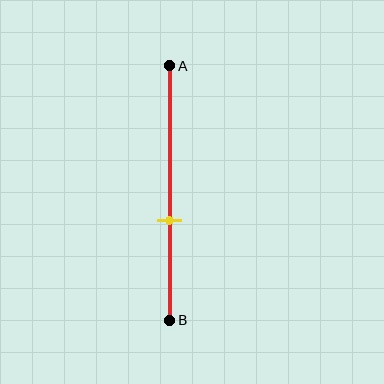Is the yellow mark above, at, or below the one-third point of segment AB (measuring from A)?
The yellow mark is below the one-third point of segment AB.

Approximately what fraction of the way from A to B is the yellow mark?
The yellow mark is approximately 60% of the way from A to B.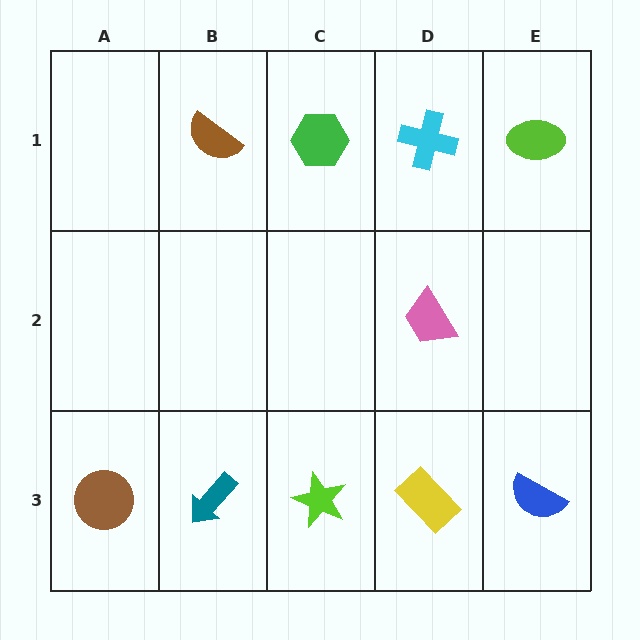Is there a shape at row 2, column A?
No, that cell is empty.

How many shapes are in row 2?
1 shape.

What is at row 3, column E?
A blue semicircle.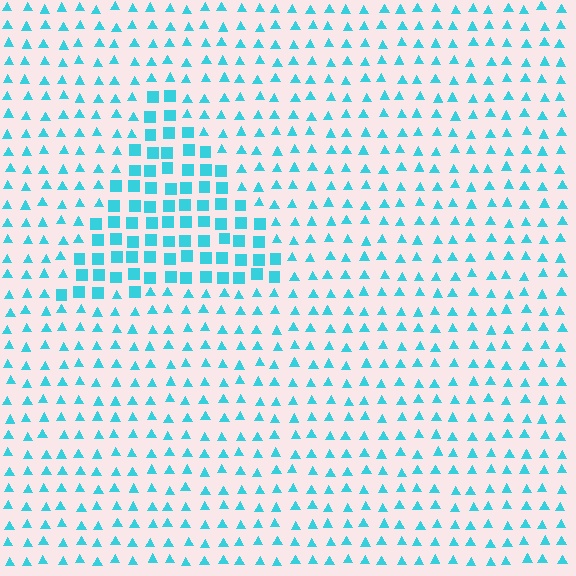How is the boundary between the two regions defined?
The boundary is defined by a change in element shape: squares inside vs. triangles outside. All elements share the same color and spacing.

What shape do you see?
I see a triangle.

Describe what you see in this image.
The image is filled with small cyan elements arranged in a uniform grid. A triangle-shaped region contains squares, while the surrounding area contains triangles. The boundary is defined purely by the change in element shape.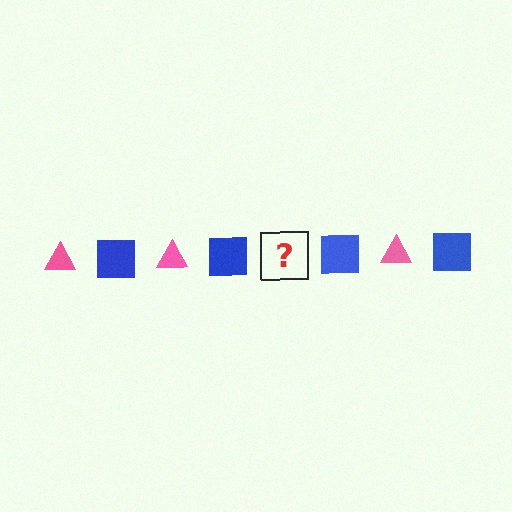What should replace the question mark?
The question mark should be replaced with a pink triangle.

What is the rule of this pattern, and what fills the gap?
The rule is that the pattern alternates between pink triangle and blue square. The gap should be filled with a pink triangle.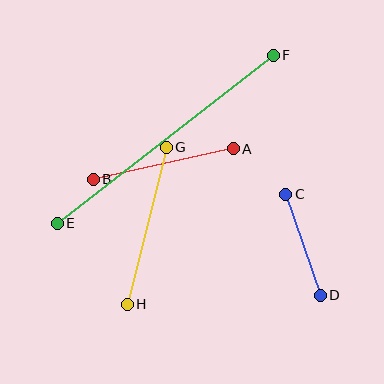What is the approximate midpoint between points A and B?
The midpoint is at approximately (163, 164) pixels.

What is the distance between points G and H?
The distance is approximately 162 pixels.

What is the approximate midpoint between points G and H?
The midpoint is at approximately (147, 226) pixels.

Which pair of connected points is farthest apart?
Points E and F are farthest apart.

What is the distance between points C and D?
The distance is approximately 107 pixels.